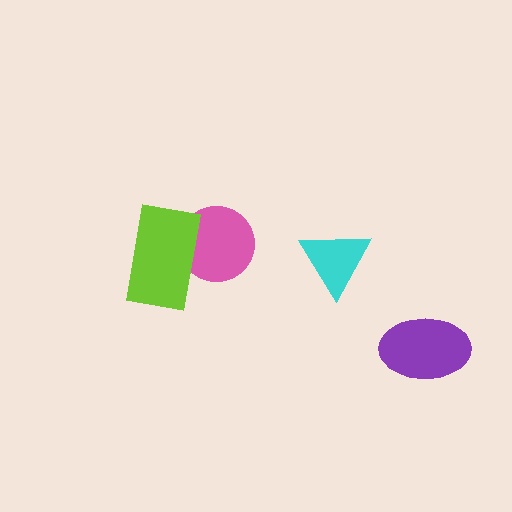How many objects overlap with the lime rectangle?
1 object overlaps with the lime rectangle.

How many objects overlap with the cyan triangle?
0 objects overlap with the cyan triangle.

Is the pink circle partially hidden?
Yes, it is partially covered by another shape.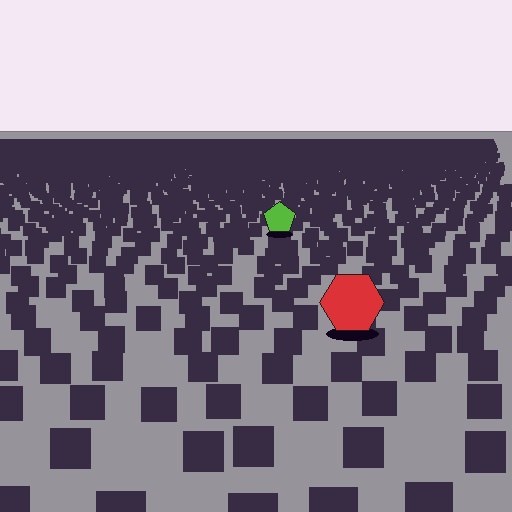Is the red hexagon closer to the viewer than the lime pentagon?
Yes. The red hexagon is closer — you can tell from the texture gradient: the ground texture is coarser near it.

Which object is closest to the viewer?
The red hexagon is closest. The texture marks near it are larger and more spread out.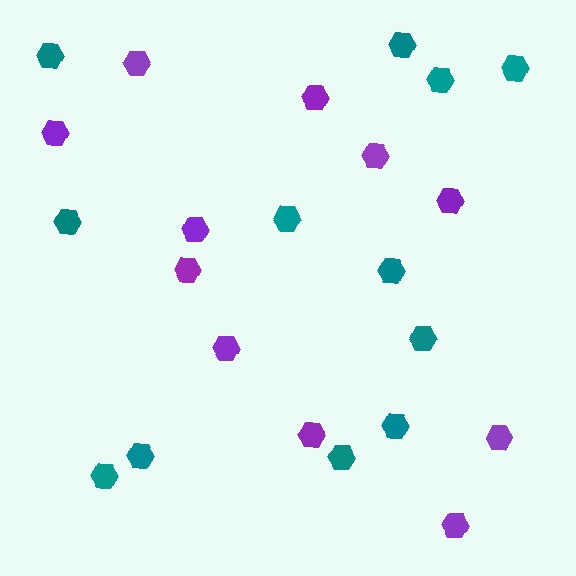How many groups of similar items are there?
There are 2 groups: one group of purple hexagons (11) and one group of teal hexagons (12).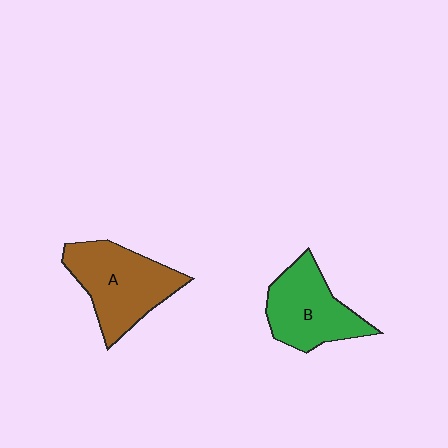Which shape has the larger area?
Shape A (brown).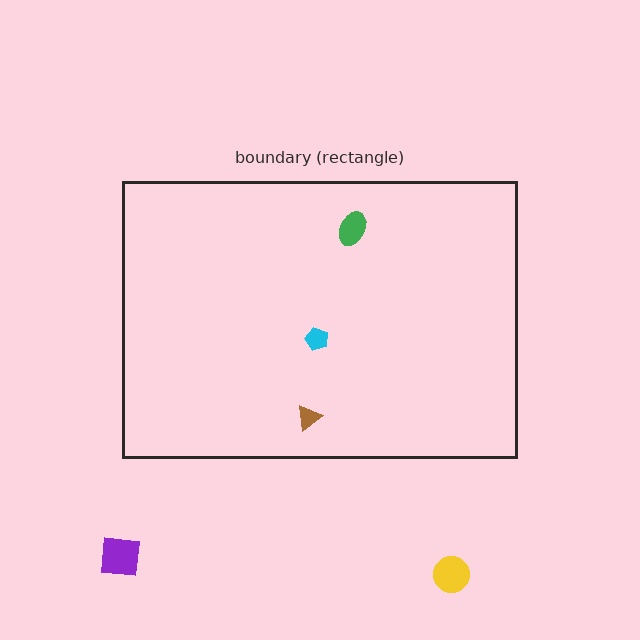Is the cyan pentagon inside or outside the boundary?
Inside.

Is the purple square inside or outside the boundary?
Outside.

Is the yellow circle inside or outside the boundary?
Outside.